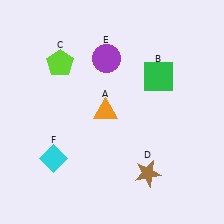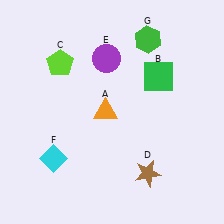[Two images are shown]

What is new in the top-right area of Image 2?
A green hexagon (G) was added in the top-right area of Image 2.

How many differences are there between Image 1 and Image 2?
There is 1 difference between the two images.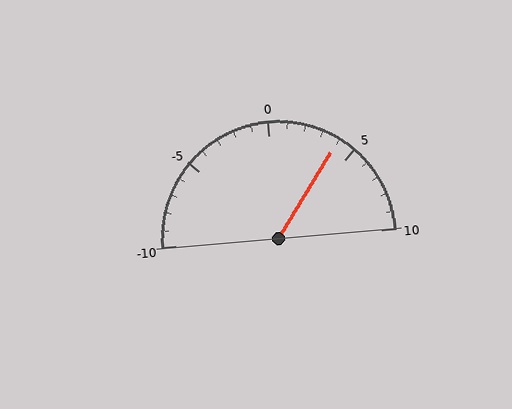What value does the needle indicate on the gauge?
The needle indicates approximately 4.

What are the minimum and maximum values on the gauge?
The gauge ranges from -10 to 10.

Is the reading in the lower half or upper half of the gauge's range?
The reading is in the upper half of the range (-10 to 10).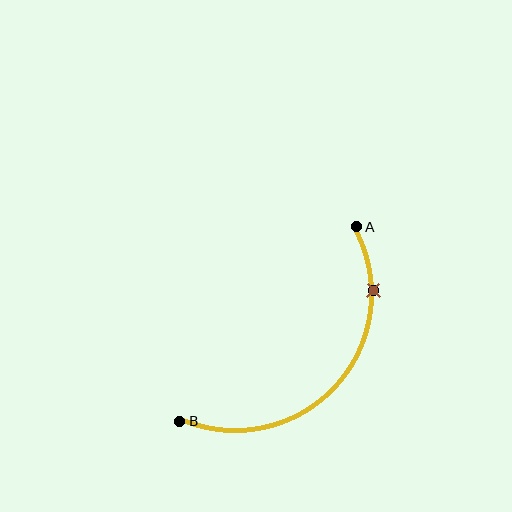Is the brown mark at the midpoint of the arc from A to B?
No. The brown mark lies on the arc but is closer to endpoint A. The arc midpoint would be at the point on the curve equidistant along the arc from both A and B.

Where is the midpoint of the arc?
The arc midpoint is the point on the curve farthest from the straight line joining A and B. It sits below and to the right of that line.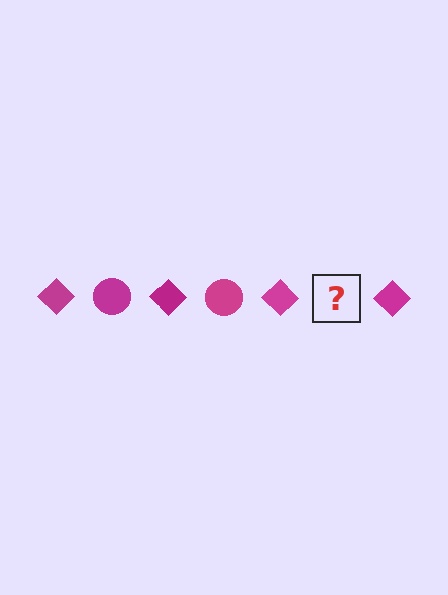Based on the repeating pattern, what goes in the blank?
The blank should be a magenta circle.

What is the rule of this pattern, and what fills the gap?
The rule is that the pattern cycles through diamond, circle shapes in magenta. The gap should be filled with a magenta circle.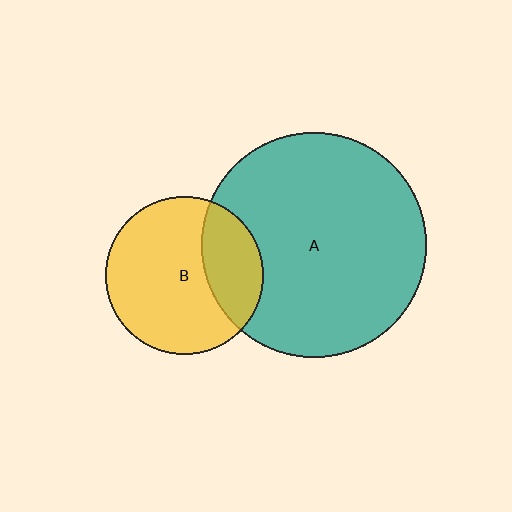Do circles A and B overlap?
Yes.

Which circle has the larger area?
Circle A (teal).